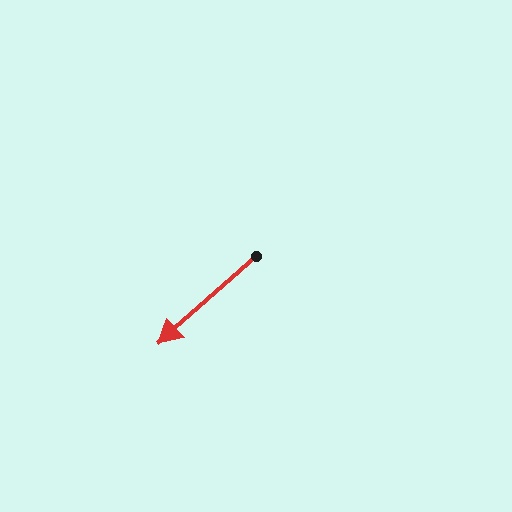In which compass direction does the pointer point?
Southwest.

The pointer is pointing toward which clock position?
Roughly 8 o'clock.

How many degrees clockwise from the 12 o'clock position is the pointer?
Approximately 228 degrees.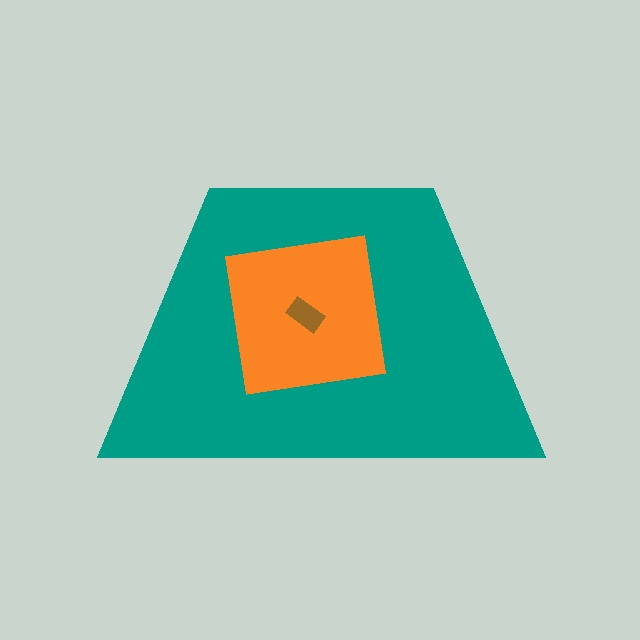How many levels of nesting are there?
3.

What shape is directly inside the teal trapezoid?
The orange square.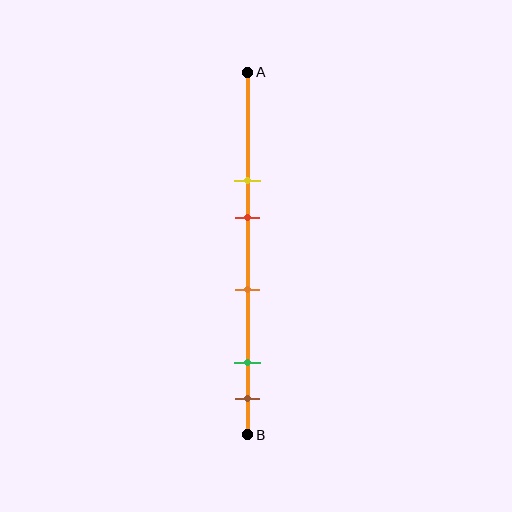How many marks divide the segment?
There are 5 marks dividing the segment.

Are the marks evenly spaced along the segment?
No, the marks are not evenly spaced.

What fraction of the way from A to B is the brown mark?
The brown mark is approximately 90% (0.9) of the way from A to B.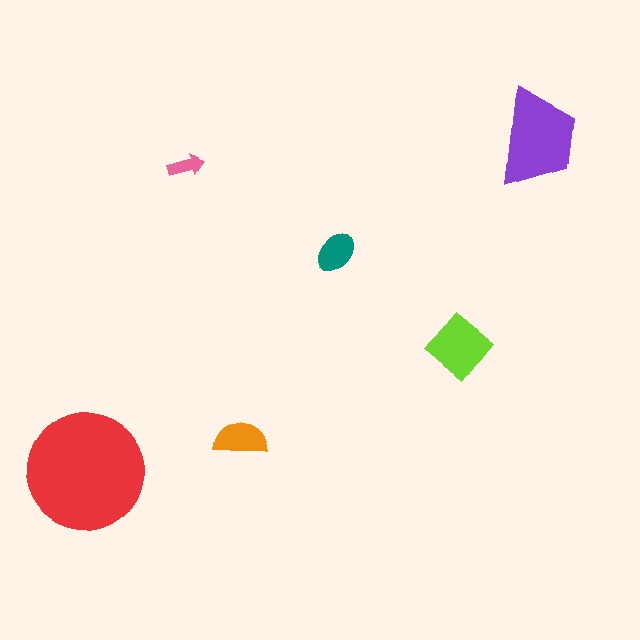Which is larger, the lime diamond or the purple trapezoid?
The purple trapezoid.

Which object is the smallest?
The pink arrow.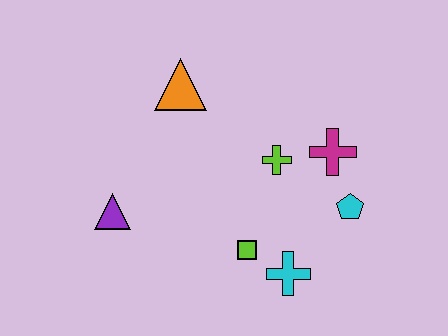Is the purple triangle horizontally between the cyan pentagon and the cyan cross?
No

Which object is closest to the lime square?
The cyan cross is closest to the lime square.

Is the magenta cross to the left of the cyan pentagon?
Yes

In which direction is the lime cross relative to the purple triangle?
The lime cross is to the right of the purple triangle.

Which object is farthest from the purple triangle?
The cyan pentagon is farthest from the purple triangle.